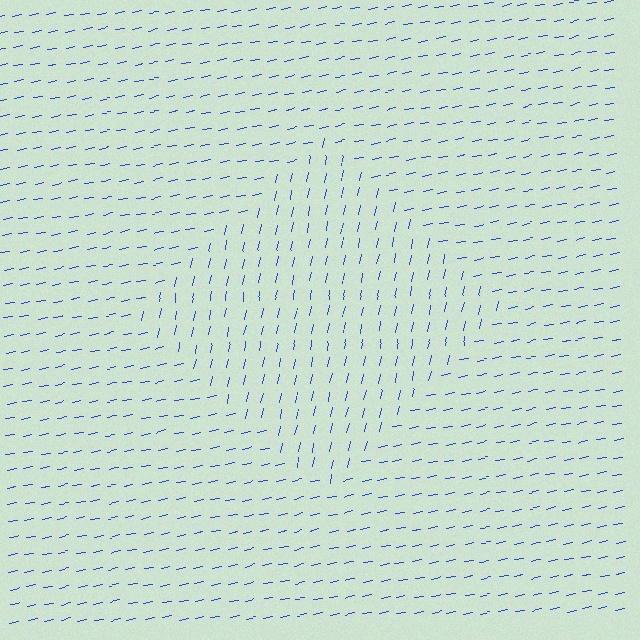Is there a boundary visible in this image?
Yes, there is a texture boundary formed by a change in line orientation.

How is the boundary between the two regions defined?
The boundary is defined purely by a change in line orientation (approximately 67 degrees difference). All lines are the same color and thickness.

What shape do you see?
I see a diamond.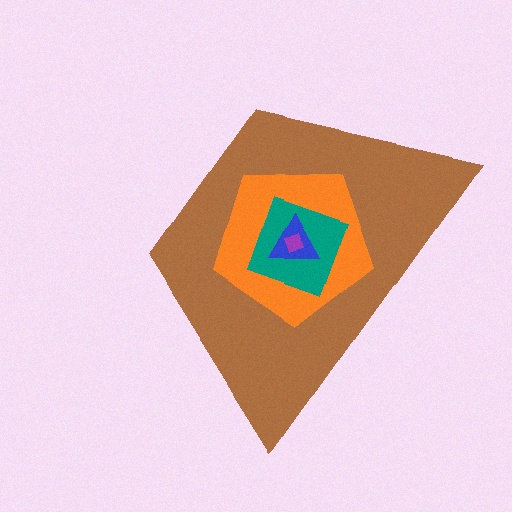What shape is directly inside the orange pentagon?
The teal diamond.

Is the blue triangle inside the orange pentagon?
Yes.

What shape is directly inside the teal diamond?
The blue triangle.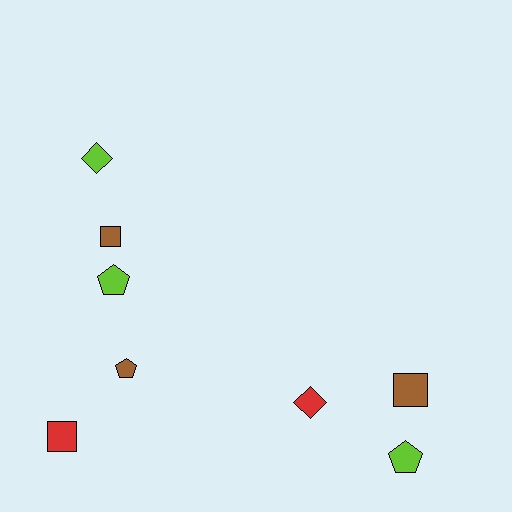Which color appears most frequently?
Lime, with 3 objects.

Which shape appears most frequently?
Square, with 3 objects.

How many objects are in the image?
There are 8 objects.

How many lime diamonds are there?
There is 1 lime diamond.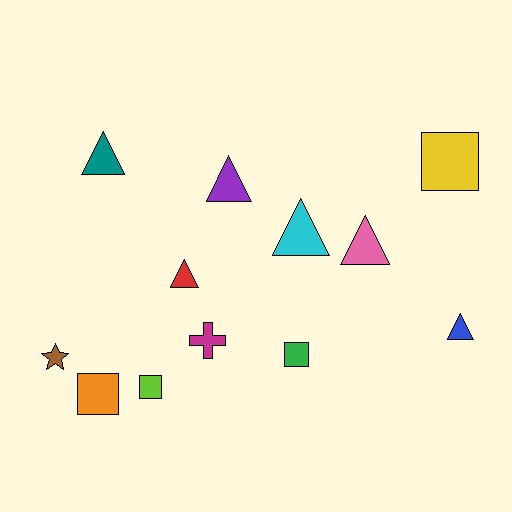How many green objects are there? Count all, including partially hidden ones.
There is 1 green object.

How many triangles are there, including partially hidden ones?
There are 6 triangles.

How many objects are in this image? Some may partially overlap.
There are 12 objects.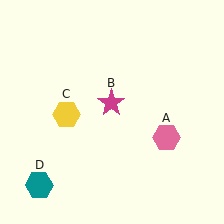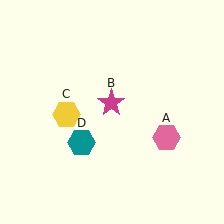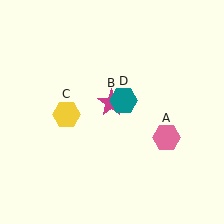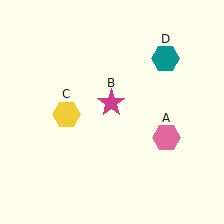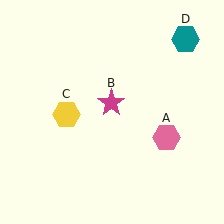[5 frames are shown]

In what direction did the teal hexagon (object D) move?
The teal hexagon (object D) moved up and to the right.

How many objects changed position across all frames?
1 object changed position: teal hexagon (object D).